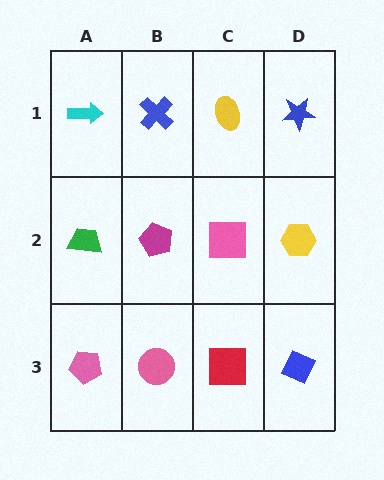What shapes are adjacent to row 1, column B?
A magenta pentagon (row 2, column B), a cyan arrow (row 1, column A), a yellow ellipse (row 1, column C).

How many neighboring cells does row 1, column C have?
3.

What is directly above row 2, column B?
A blue cross.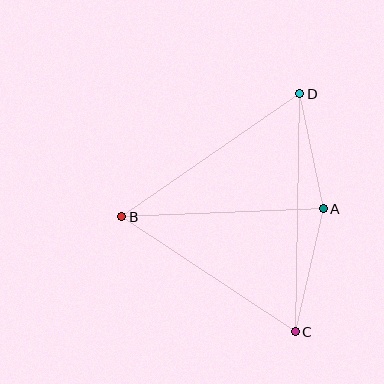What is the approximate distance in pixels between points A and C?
The distance between A and C is approximately 126 pixels.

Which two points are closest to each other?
Points A and D are closest to each other.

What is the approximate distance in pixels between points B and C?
The distance between B and C is approximately 208 pixels.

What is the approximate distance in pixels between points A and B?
The distance between A and B is approximately 202 pixels.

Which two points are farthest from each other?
Points C and D are farthest from each other.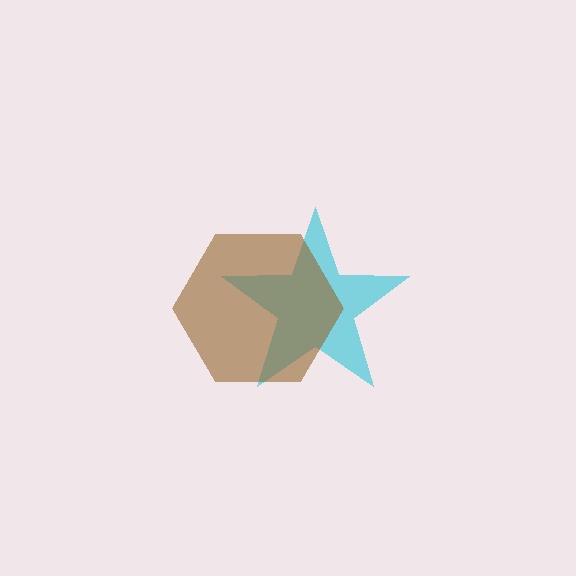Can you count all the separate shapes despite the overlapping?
Yes, there are 2 separate shapes.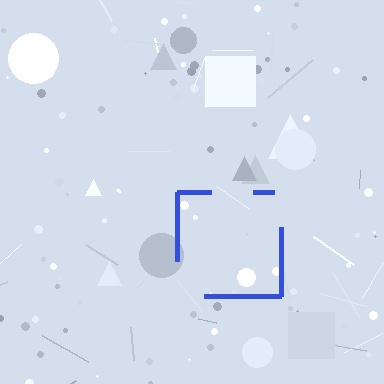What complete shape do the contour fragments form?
The contour fragments form a square.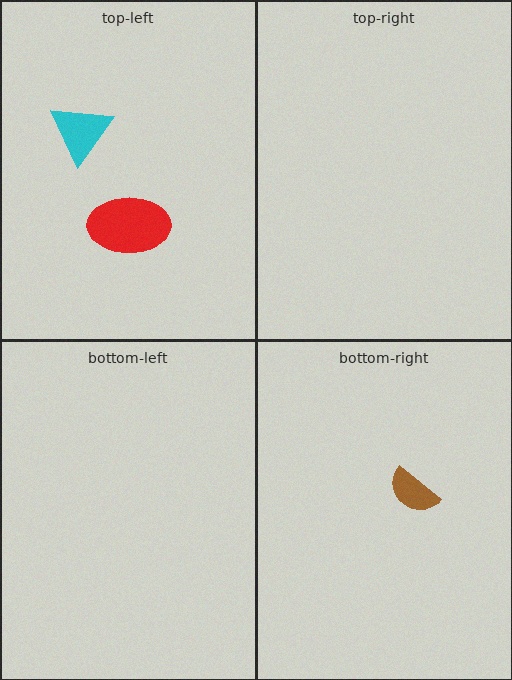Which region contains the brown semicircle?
The bottom-right region.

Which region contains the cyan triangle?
The top-left region.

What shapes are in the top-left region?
The red ellipse, the cyan triangle.